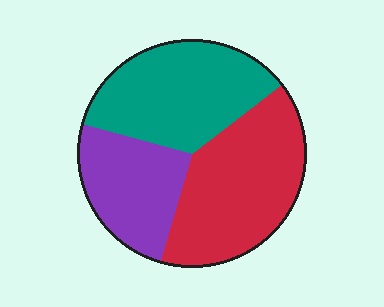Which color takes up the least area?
Purple, at roughly 25%.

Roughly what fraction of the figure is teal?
Teal takes up about three eighths (3/8) of the figure.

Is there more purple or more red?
Red.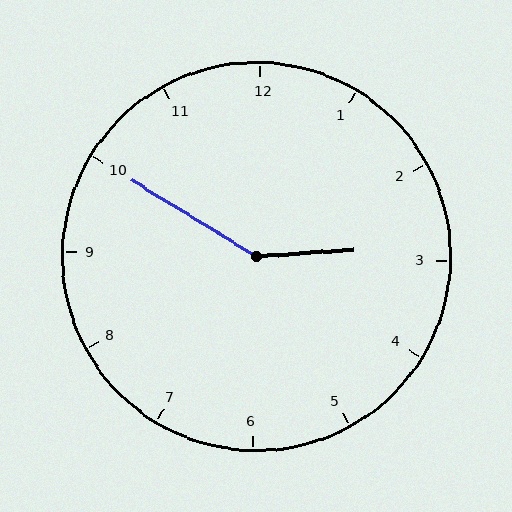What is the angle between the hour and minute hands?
Approximately 145 degrees.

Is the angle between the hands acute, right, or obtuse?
It is obtuse.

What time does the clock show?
2:50.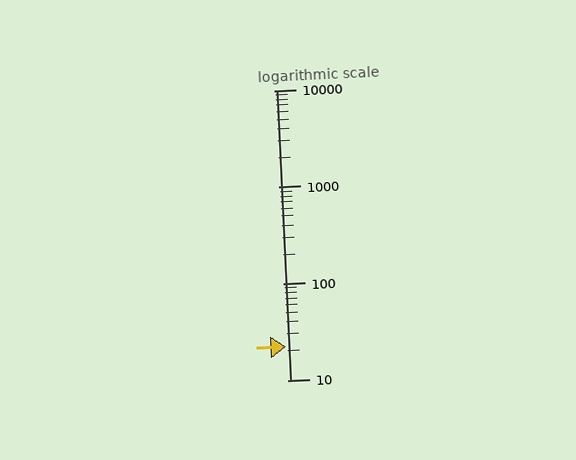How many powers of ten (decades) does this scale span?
The scale spans 3 decades, from 10 to 10000.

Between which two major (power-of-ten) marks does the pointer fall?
The pointer is between 10 and 100.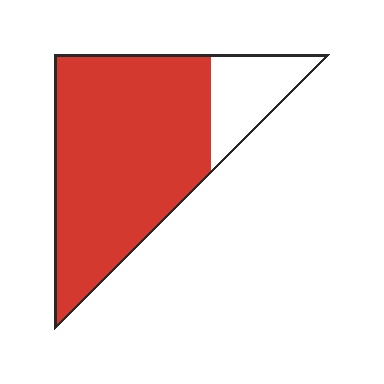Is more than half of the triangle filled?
Yes.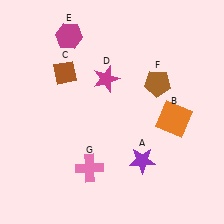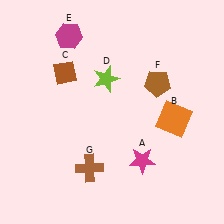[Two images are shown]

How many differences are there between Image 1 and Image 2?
There are 3 differences between the two images.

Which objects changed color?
A changed from purple to magenta. D changed from magenta to lime. G changed from pink to brown.